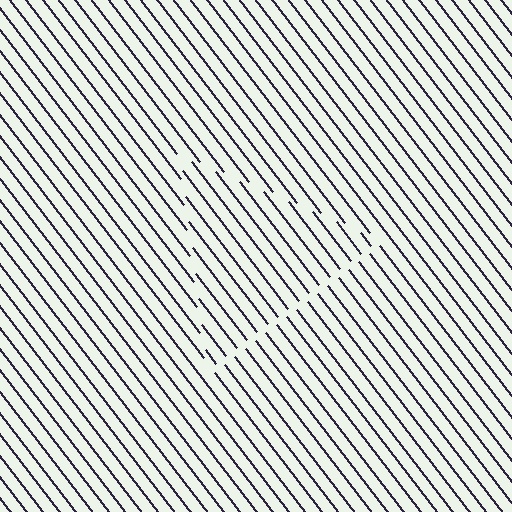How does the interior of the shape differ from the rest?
The interior of the shape contains the same grating, shifted by half a period — the contour is defined by the phase discontinuity where line-ends from the inner and outer gratings abut.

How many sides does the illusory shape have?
3 sides — the line-ends trace a triangle.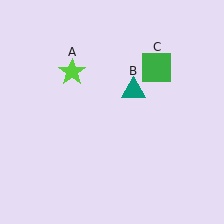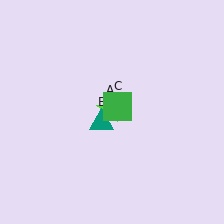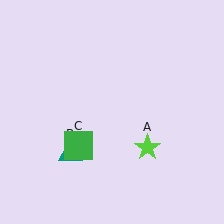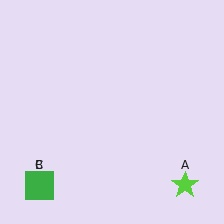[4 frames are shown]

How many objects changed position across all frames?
3 objects changed position: lime star (object A), teal triangle (object B), green square (object C).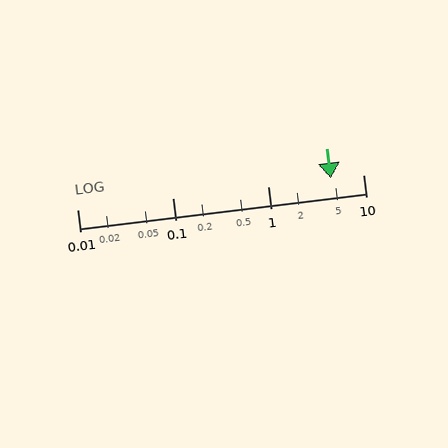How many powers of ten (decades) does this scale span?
The scale spans 3 decades, from 0.01 to 10.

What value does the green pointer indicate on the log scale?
The pointer indicates approximately 4.6.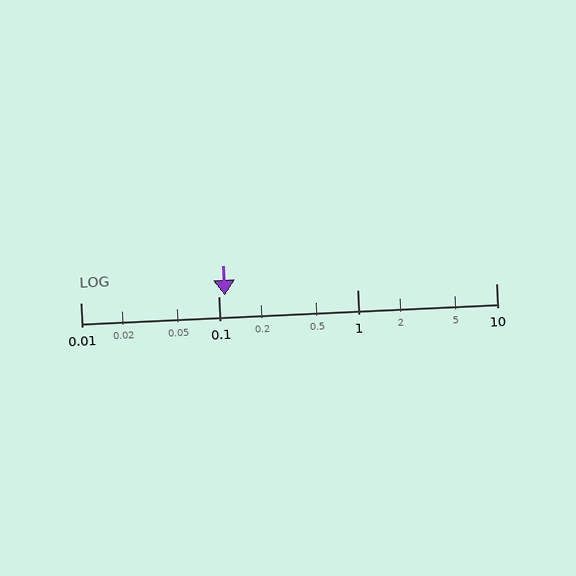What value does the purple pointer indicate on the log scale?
The pointer indicates approximately 0.11.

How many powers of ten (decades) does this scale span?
The scale spans 3 decades, from 0.01 to 10.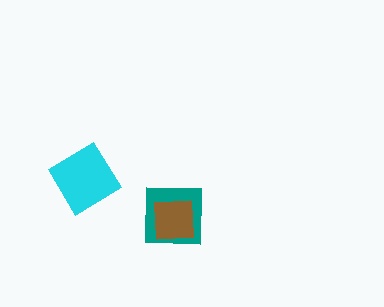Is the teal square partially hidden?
Yes, it is partially covered by another shape.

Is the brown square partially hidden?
No, no other shape covers it.